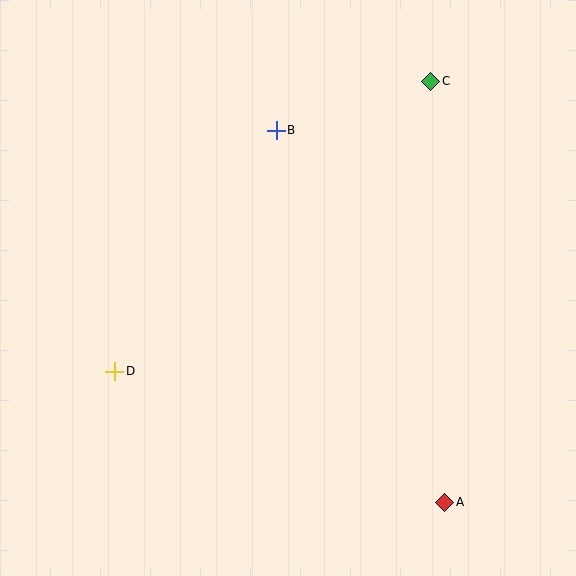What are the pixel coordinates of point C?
Point C is at (431, 81).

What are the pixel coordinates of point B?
Point B is at (276, 130).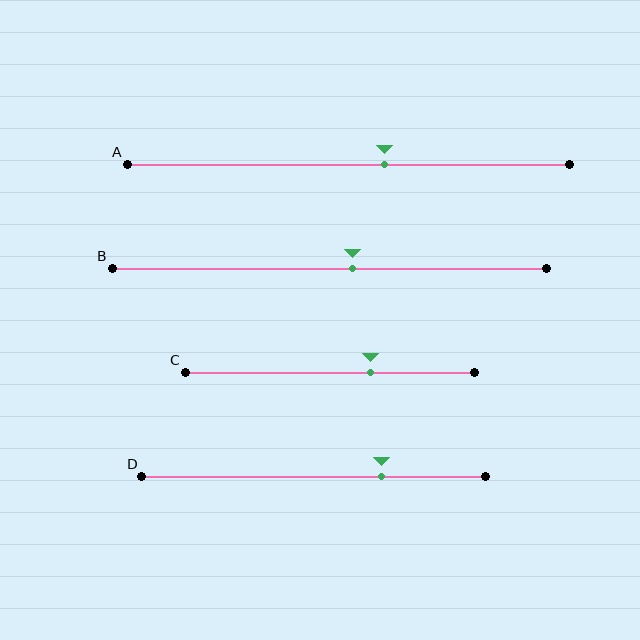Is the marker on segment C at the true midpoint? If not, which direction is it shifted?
No, the marker on segment C is shifted to the right by about 14% of the segment length.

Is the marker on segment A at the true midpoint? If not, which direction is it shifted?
No, the marker on segment A is shifted to the right by about 8% of the segment length.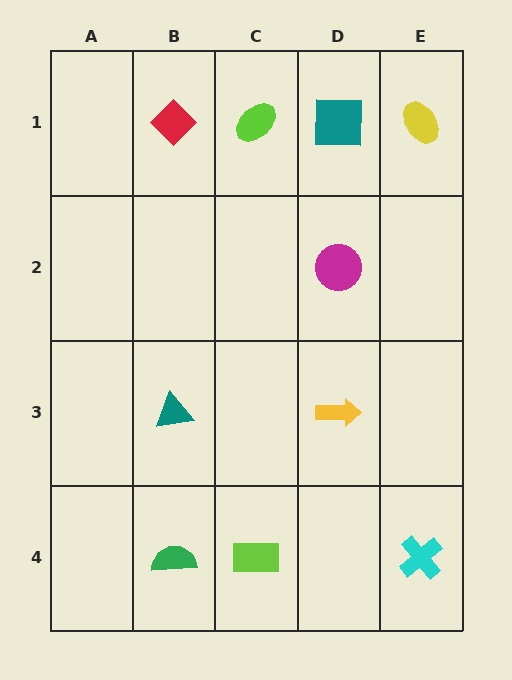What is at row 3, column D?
A yellow arrow.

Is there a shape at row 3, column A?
No, that cell is empty.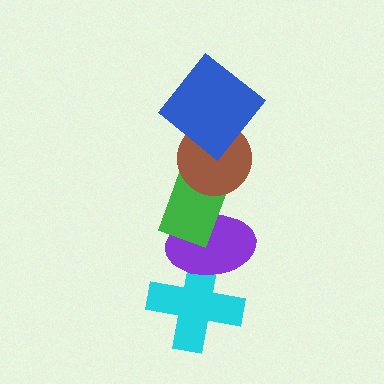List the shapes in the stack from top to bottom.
From top to bottom: the blue diamond, the brown circle, the green rectangle, the purple ellipse, the cyan cross.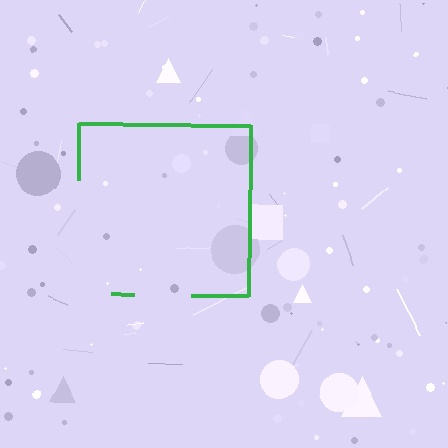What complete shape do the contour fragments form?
The contour fragments form a square.